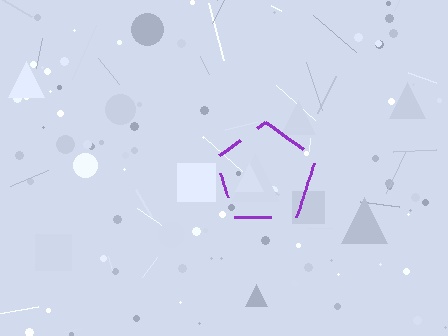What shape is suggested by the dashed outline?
The dashed outline suggests a pentagon.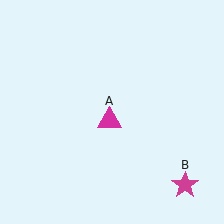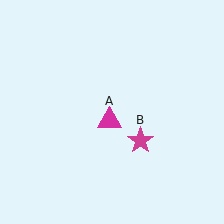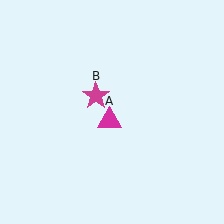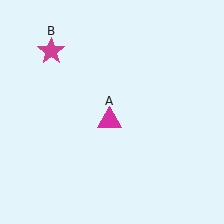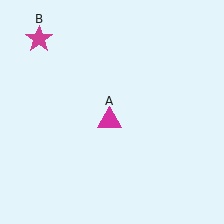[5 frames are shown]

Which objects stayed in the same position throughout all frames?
Magenta triangle (object A) remained stationary.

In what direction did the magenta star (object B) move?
The magenta star (object B) moved up and to the left.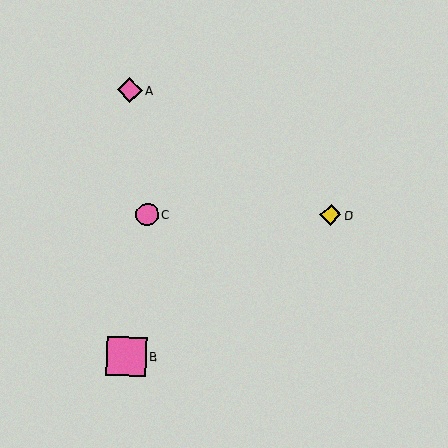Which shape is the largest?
The pink square (labeled B) is the largest.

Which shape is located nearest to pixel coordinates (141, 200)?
The pink circle (labeled C) at (147, 214) is nearest to that location.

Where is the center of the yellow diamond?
The center of the yellow diamond is at (331, 215).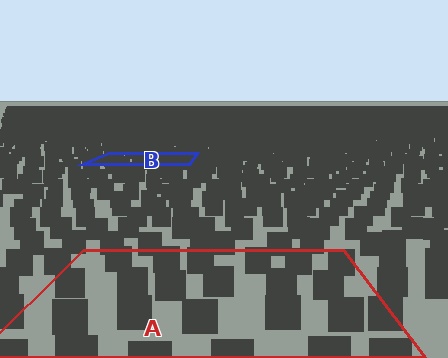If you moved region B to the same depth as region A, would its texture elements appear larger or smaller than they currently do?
They would appear larger. At a closer depth, the same texture elements are projected at a bigger on-screen size.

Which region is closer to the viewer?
Region A is closer. The texture elements there are larger and more spread out.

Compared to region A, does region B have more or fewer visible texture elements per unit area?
Region B has more texture elements per unit area — they are packed more densely because it is farther away.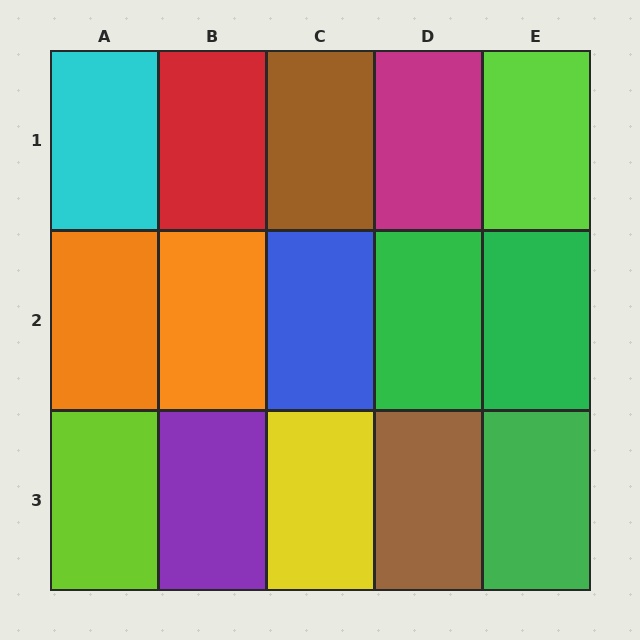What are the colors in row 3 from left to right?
Lime, purple, yellow, brown, green.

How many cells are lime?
2 cells are lime.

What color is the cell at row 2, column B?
Orange.